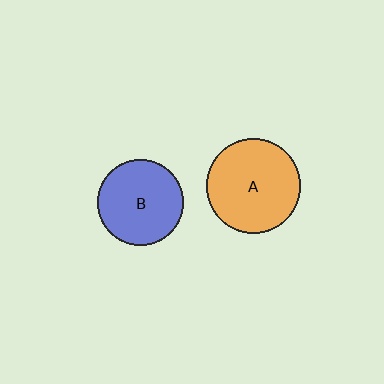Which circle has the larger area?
Circle A (orange).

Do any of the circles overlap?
No, none of the circles overlap.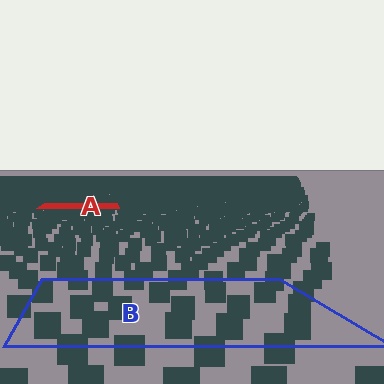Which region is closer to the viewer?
Region B is closer. The texture elements there are larger and more spread out.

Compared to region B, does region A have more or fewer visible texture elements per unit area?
Region A has more texture elements per unit area — they are packed more densely because it is farther away.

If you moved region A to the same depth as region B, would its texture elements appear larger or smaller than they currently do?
They would appear larger. At a closer depth, the same texture elements are projected at a bigger on-screen size.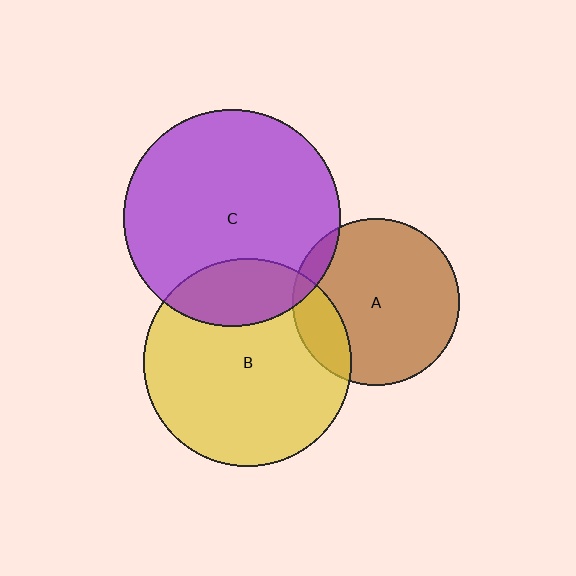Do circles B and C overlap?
Yes.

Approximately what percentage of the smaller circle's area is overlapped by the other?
Approximately 20%.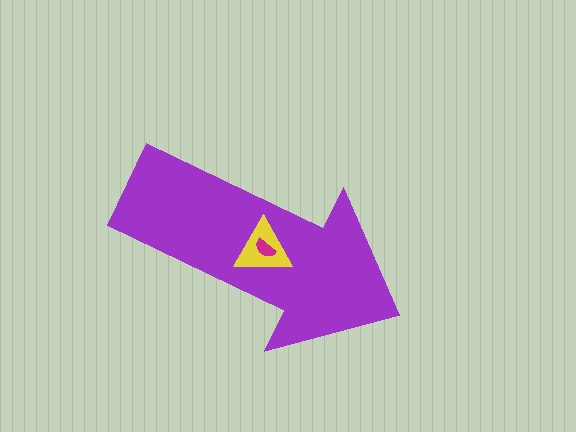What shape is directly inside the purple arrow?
The yellow triangle.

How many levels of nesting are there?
3.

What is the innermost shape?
The magenta semicircle.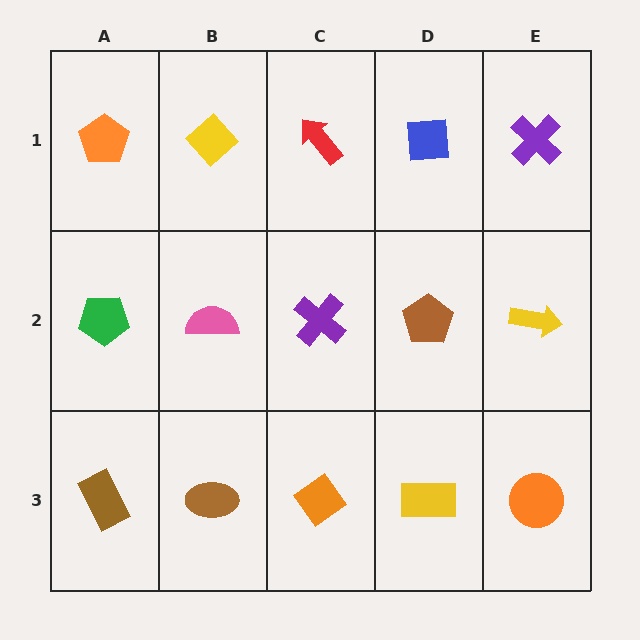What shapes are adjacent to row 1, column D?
A brown pentagon (row 2, column D), a red arrow (row 1, column C), a purple cross (row 1, column E).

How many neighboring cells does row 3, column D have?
3.